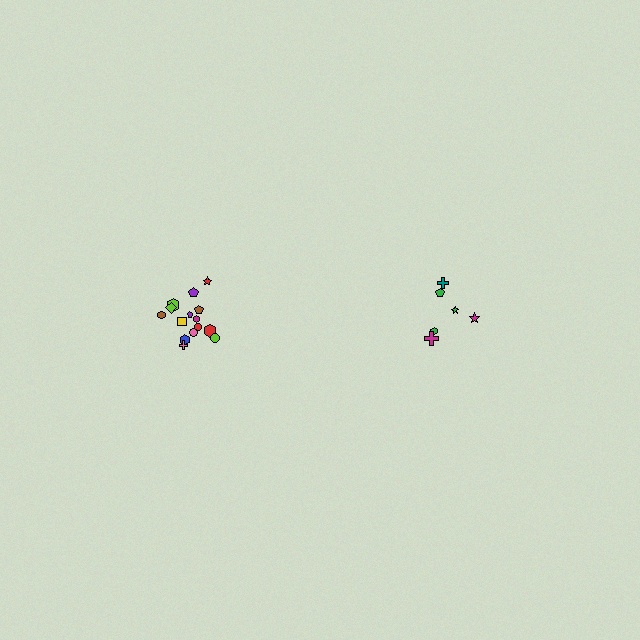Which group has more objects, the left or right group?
The left group.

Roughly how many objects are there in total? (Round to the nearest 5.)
Roughly 20 objects in total.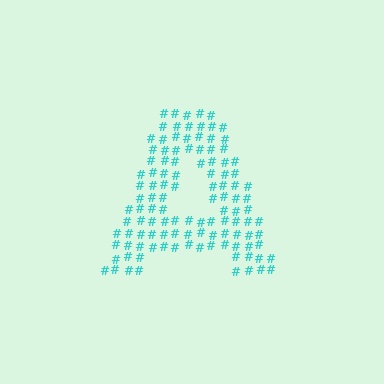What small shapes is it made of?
It is made of small hash symbols.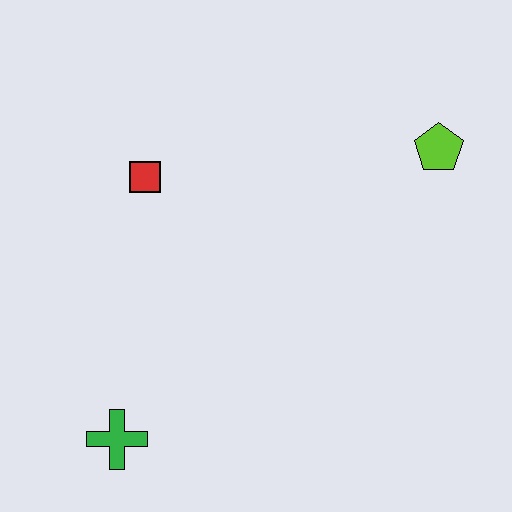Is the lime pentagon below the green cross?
No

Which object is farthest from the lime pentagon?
The green cross is farthest from the lime pentagon.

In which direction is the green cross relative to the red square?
The green cross is below the red square.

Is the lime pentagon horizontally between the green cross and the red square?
No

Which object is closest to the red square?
The green cross is closest to the red square.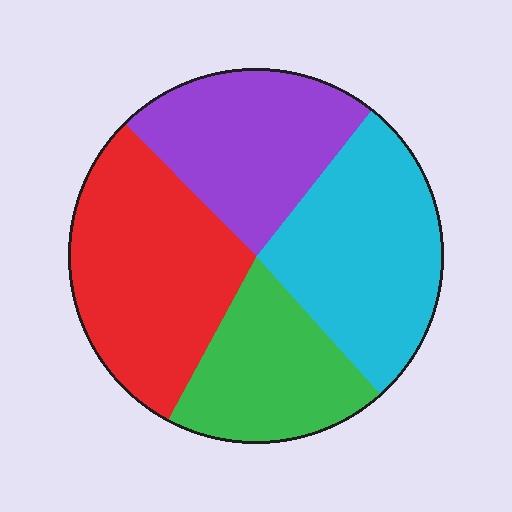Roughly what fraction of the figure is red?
Red takes up between a sixth and a third of the figure.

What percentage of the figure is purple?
Purple covers 23% of the figure.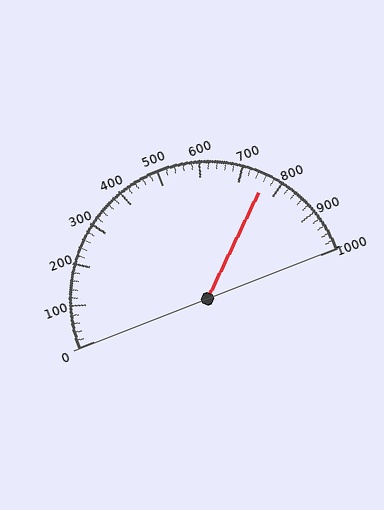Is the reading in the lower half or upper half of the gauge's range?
The reading is in the upper half of the range (0 to 1000).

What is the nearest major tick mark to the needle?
The nearest major tick mark is 800.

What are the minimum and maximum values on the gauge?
The gauge ranges from 0 to 1000.